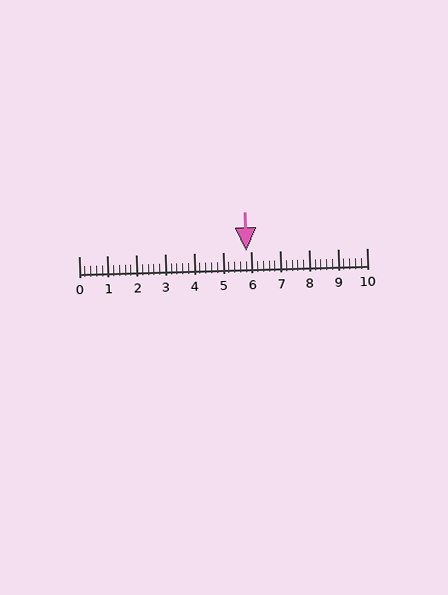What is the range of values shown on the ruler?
The ruler shows values from 0 to 10.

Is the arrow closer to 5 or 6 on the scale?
The arrow is closer to 6.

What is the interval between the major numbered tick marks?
The major tick marks are spaced 1 units apart.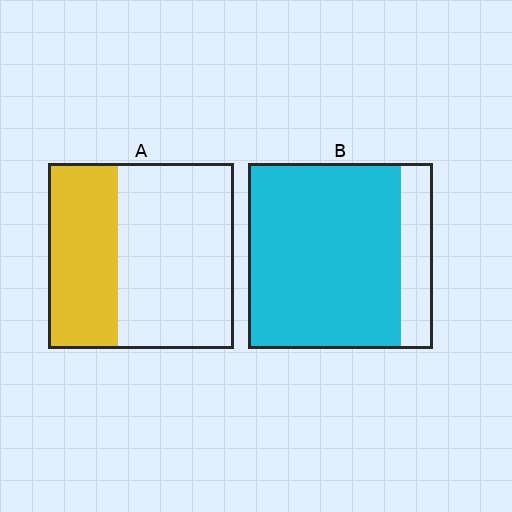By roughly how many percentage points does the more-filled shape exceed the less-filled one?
By roughly 45 percentage points (B over A).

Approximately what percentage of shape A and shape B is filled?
A is approximately 40% and B is approximately 85%.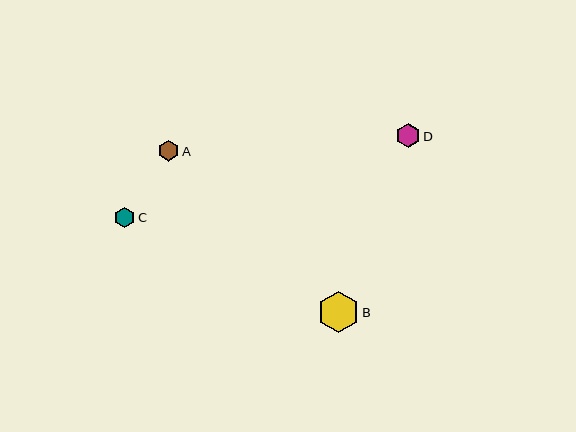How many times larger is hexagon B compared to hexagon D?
Hexagon B is approximately 1.7 times the size of hexagon D.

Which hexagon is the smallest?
Hexagon A is the smallest with a size of approximately 20 pixels.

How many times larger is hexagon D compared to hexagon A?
Hexagon D is approximately 1.2 times the size of hexagon A.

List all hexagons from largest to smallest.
From largest to smallest: B, D, C, A.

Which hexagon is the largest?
Hexagon B is the largest with a size of approximately 41 pixels.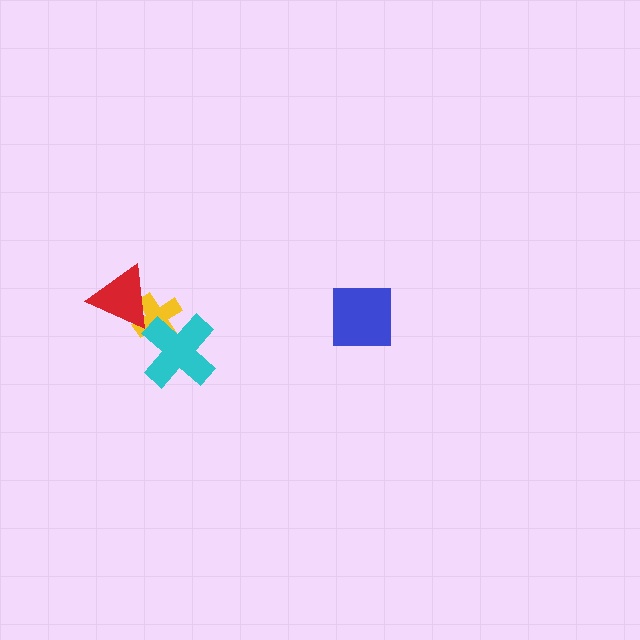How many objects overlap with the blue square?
0 objects overlap with the blue square.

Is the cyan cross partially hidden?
No, no other shape covers it.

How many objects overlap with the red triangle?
1 object overlaps with the red triangle.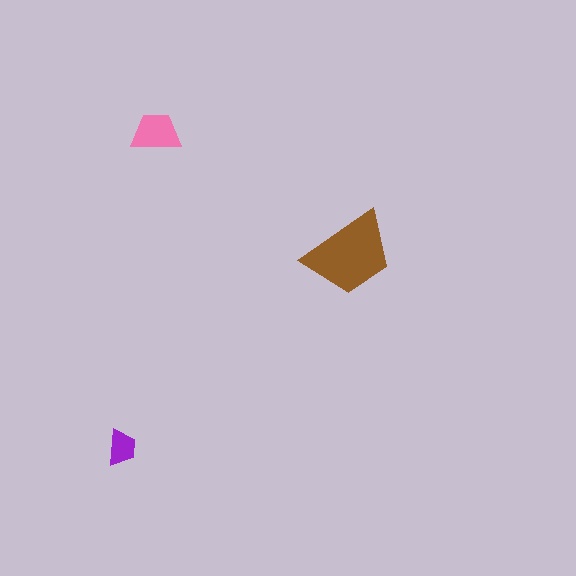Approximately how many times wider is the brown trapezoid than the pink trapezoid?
About 2 times wider.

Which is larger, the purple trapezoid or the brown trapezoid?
The brown one.